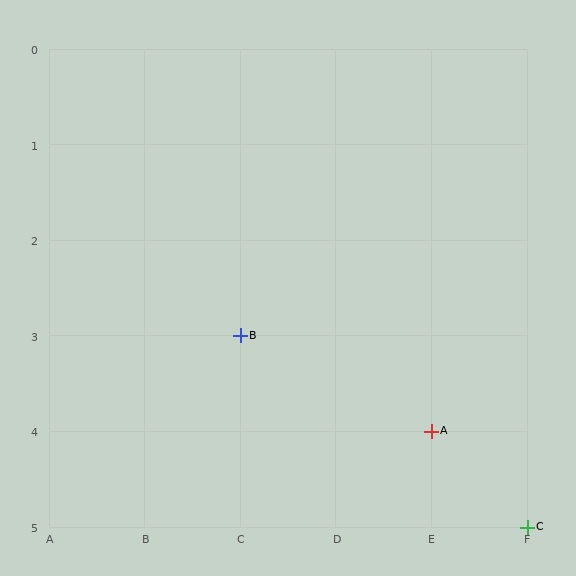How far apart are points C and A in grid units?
Points C and A are 1 column and 1 row apart (about 1.4 grid units diagonally).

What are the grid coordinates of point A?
Point A is at grid coordinates (E, 4).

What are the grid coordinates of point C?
Point C is at grid coordinates (F, 5).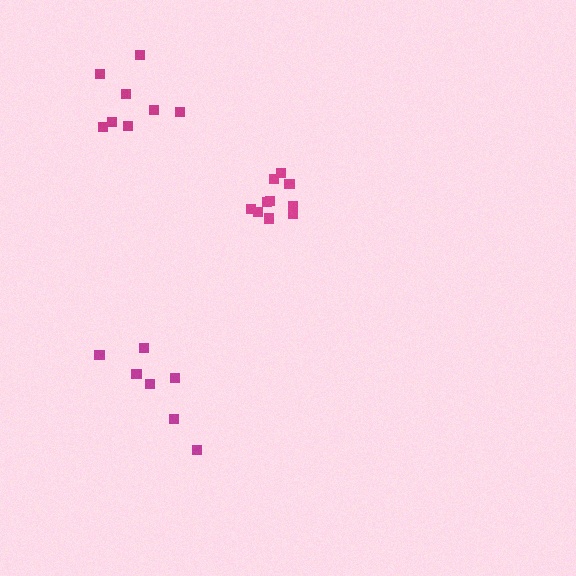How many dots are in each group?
Group 1: 10 dots, Group 2: 7 dots, Group 3: 8 dots (25 total).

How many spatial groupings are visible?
There are 3 spatial groupings.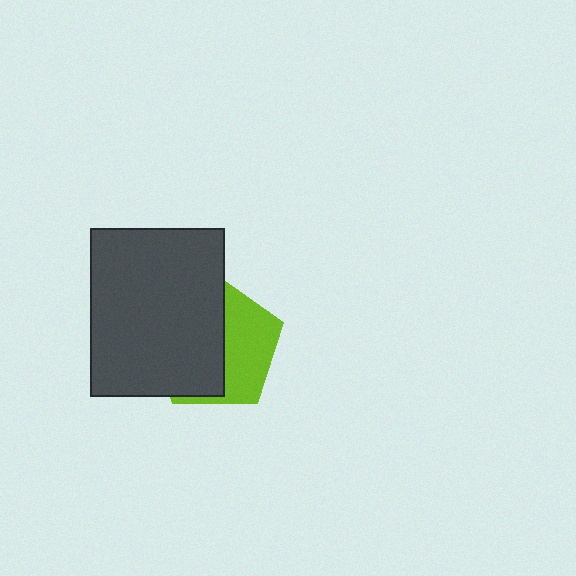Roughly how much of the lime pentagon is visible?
A small part of it is visible (roughly 42%).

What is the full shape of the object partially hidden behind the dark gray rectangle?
The partially hidden object is a lime pentagon.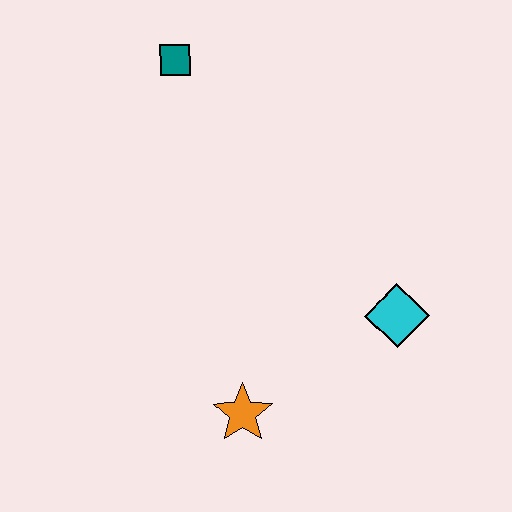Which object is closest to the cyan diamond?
The orange star is closest to the cyan diamond.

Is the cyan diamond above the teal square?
No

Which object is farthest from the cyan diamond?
The teal square is farthest from the cyan diamond.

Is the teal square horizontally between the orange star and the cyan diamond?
No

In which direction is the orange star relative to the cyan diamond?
The orange star is to the left of the cyan diamond.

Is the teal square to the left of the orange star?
Yes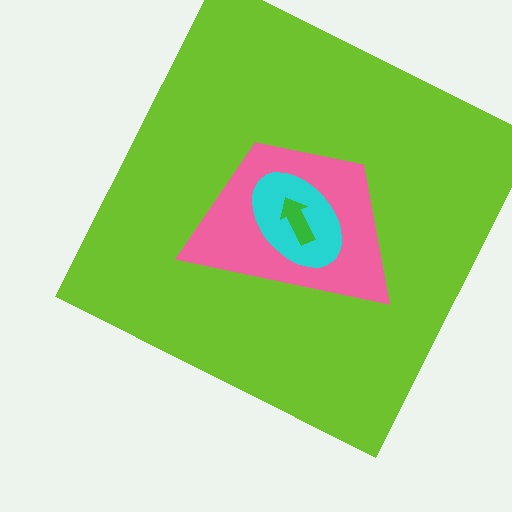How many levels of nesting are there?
4.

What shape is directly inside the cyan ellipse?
The green arrow.